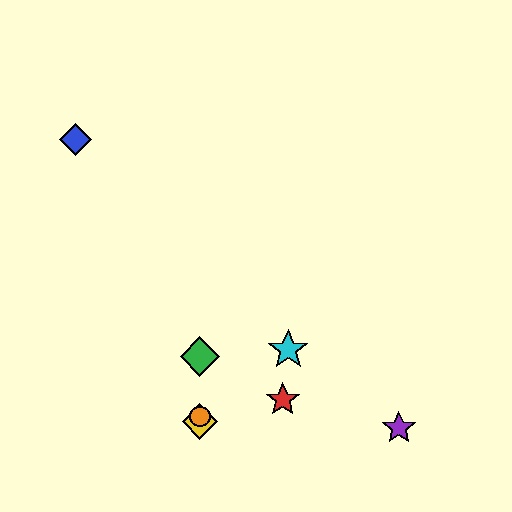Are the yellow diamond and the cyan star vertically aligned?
No, the yellow diamond is at x≈200 and the cyan star is at x≈288.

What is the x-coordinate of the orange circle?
The orange circle is at x≈200.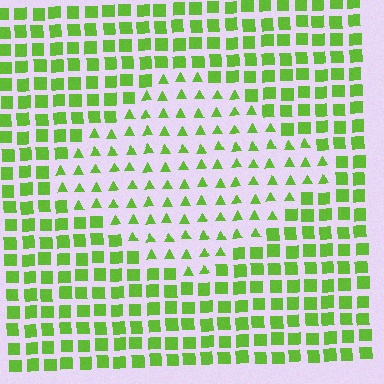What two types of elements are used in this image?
The image uses triangles inside the diamond region and squares outside it.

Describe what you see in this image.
The image is filled with small lime elements arranged in a uniform grid. A diamond-shaped region contains triangles, while the surrounding area contains squares. The boundary is defined purely by the change in element shape.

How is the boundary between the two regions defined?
The boundary is defined by a change in element shape: triangles inside vs. squares outside. All elements share the same color and spacing.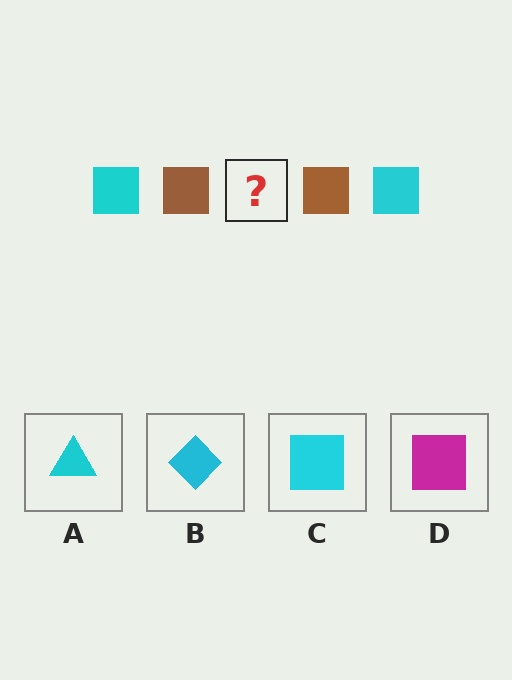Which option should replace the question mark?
Option C.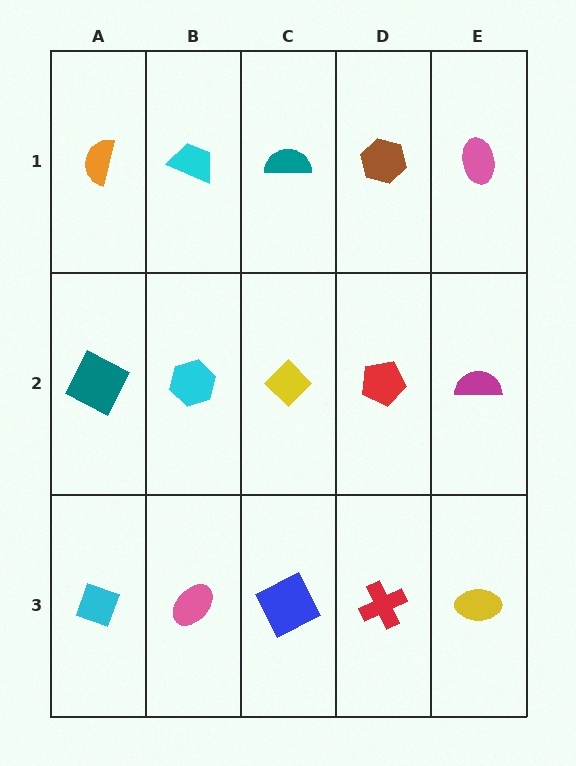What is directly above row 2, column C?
A teal semicircle.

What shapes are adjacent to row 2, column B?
A cyan trapezoid (row 1, column B), a pink ellipse (row 3, column B), a teal square (row 2, column A), a yellow diamond (row 2, column C).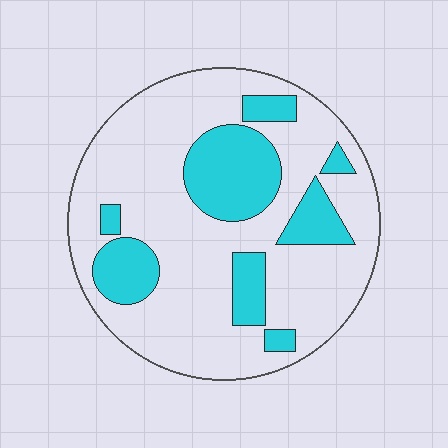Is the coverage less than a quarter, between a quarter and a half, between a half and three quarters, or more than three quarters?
Between a quarter and a half.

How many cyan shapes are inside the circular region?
8.